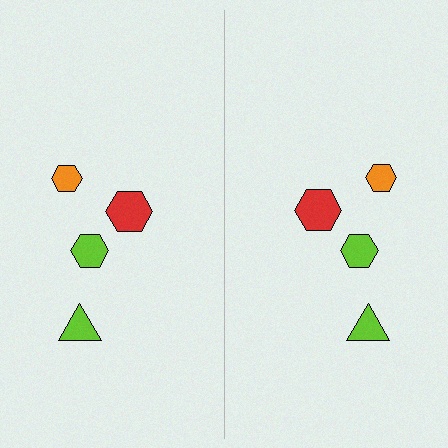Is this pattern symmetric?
Yes, this pattern has bilateral (reflection) symmetry.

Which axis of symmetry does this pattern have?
The pattern has a vertical axis of symmetry running through the center of the image.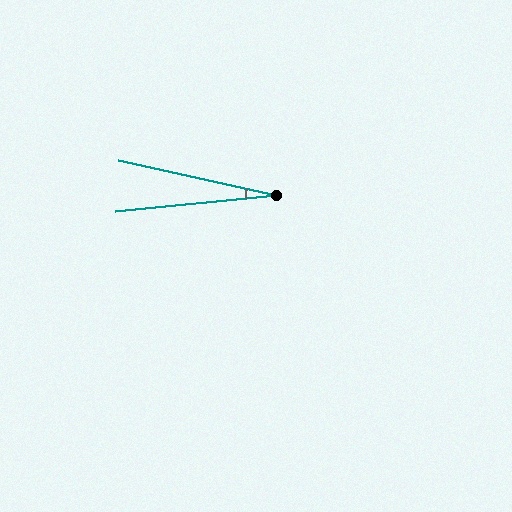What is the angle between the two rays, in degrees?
Approximately 18 degrees.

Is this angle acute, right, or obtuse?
It is acute.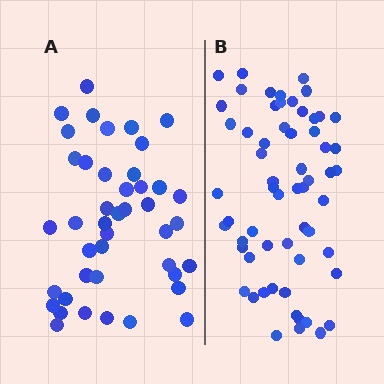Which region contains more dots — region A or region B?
Region B (the right region) has more dots.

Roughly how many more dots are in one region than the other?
Region B has approximately 15 more dots than region A.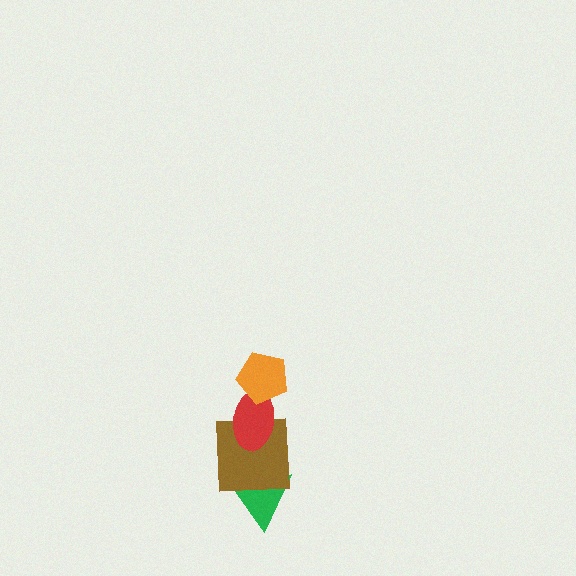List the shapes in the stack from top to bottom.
From top to bottom: the orange pentagon, the red ellipse, the brown square, the green triangle.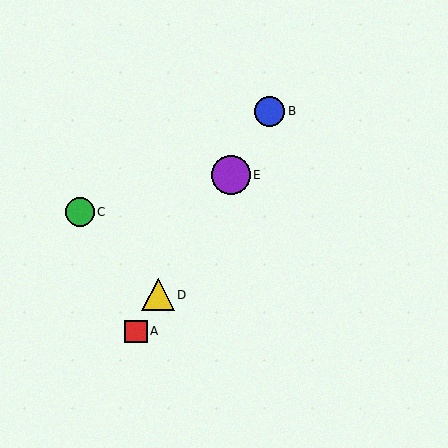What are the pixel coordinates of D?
Object D is at (158, 295).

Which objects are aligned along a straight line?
Objects A, B, D, E are aligned along a straight line.